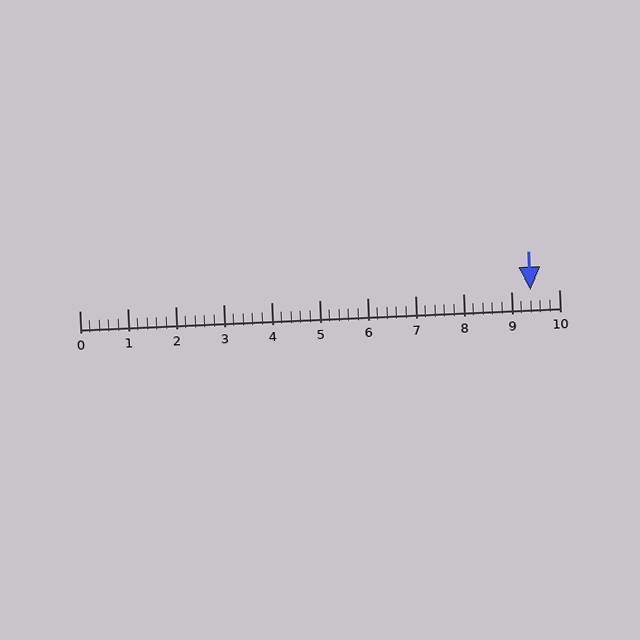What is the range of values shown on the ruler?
The ruler shows values from 0 to 10.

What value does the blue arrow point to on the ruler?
The blue arrow points to approximately 9.4.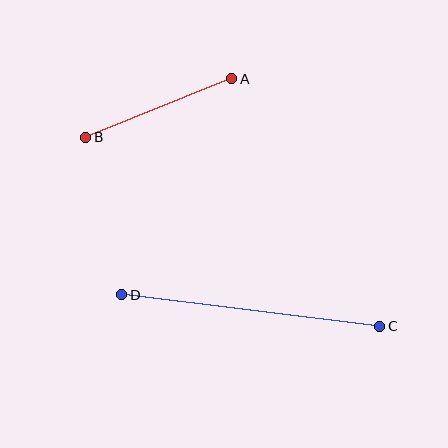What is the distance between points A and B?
The distance is approximately 157 pixels.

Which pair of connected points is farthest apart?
Points C and D are farthest apart.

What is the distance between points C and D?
The distance is approximately 260 pixels.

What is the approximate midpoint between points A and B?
The midpoint is at approximately (159, 108) pixels.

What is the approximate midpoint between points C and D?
The midpoint is at approximately (251, 310) pixels.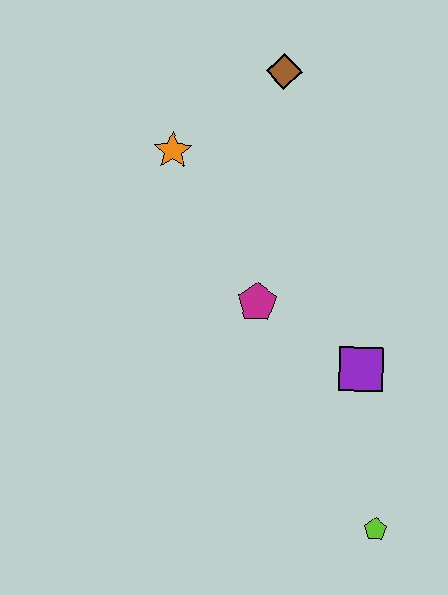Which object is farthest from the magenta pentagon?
The lime pentagon is farthest from the magenta pentagon.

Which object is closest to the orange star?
The brown diamond is closest to the orange star.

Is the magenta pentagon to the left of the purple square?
Yes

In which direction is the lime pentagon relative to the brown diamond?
The lime pentagon is below the brown diamond.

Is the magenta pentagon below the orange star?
Yes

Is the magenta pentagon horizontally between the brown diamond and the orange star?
Yes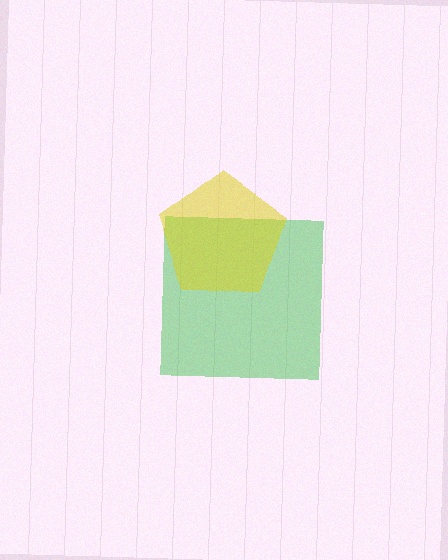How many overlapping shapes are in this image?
There are 2 overlapping shapes in the image.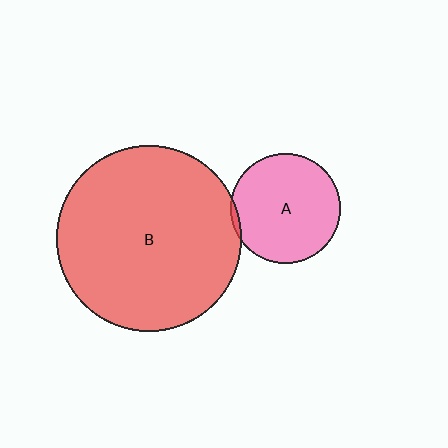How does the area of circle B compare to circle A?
Approximately 2.8 times.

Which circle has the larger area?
Circle B (red).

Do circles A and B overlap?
Yes.